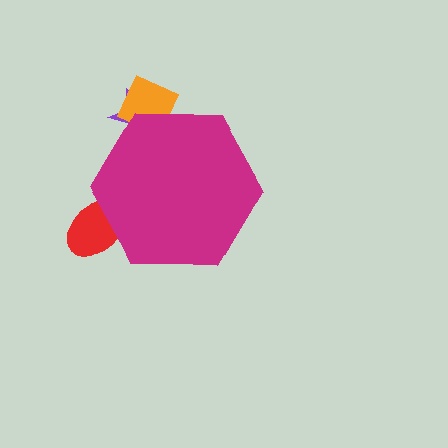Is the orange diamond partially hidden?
Yes, the orange diamond is partially hidden behind the magenta hexagon.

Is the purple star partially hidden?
Yes, the purple star is partially hidden behind the magenta hexagon.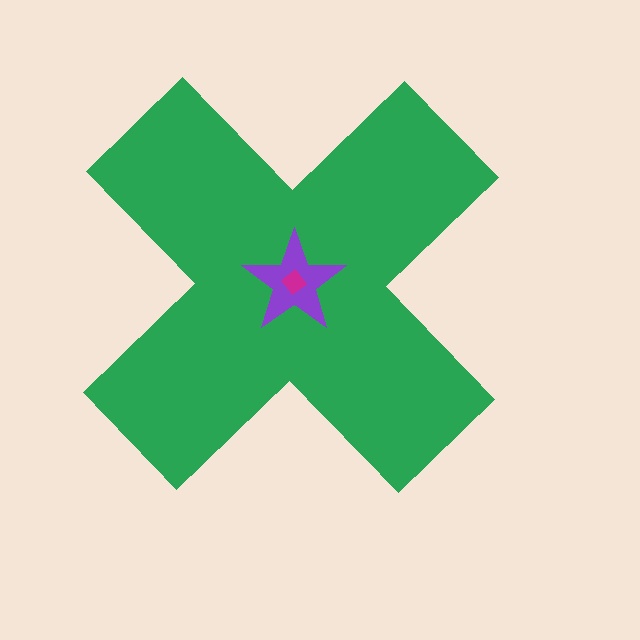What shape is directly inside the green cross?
The purple star.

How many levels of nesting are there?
3.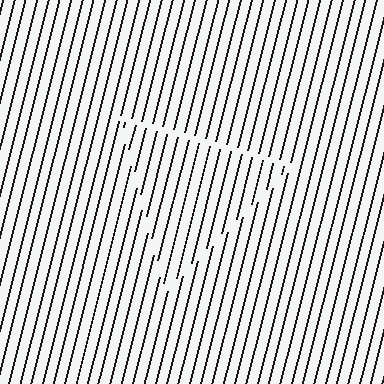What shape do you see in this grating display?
An illusory triangle. The interior of the shape contains the same grating, shifted by half a period — the contour is defined by the phase discontinuity where line-ends from the inner and outer gratings abut.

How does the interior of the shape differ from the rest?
The interior of the shape contains the same grating, shifted by half a period — the contour is defined by the phase discontinuity where line-ends from the inner and outer gratings abut.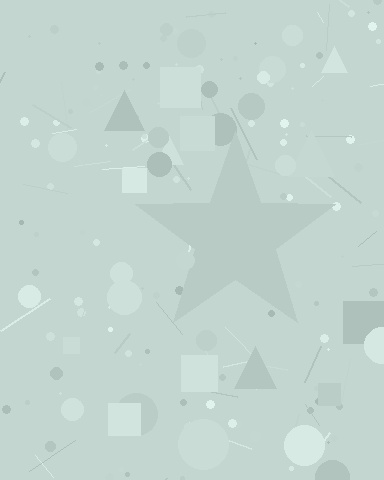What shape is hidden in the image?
A star is hidden in the image.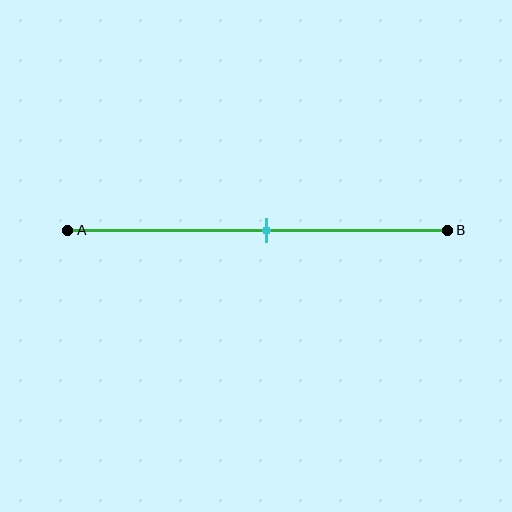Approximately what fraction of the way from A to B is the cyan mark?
The cyan mark is approximately 55% of the way from A to B.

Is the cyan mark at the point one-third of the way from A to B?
No, the mark is at about 55% from A, not at the 33% one-third point.